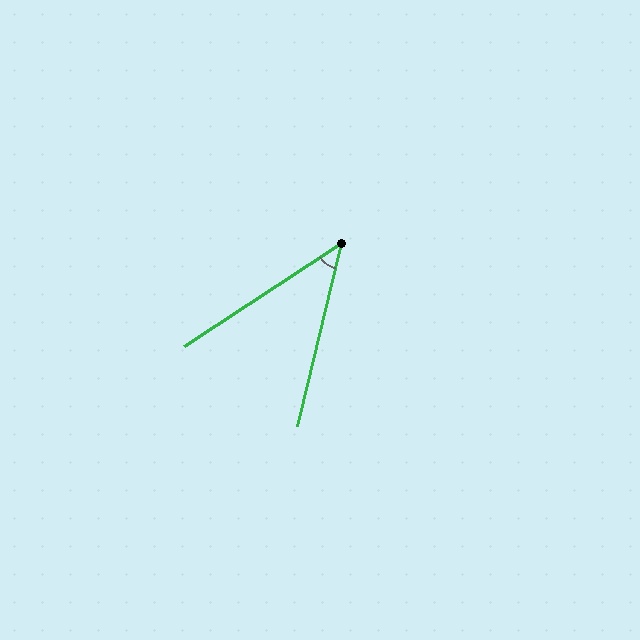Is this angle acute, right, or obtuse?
It is acute.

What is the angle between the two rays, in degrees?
Approximately 43 degrees.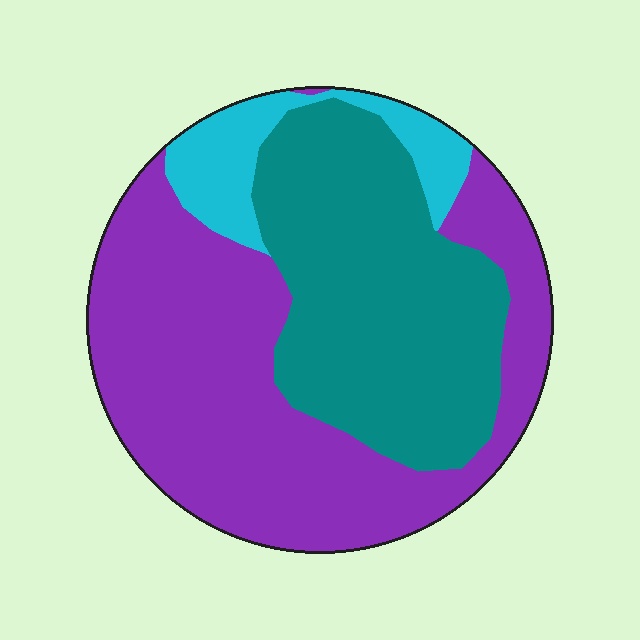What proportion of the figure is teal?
Teal covers 38% of the figure.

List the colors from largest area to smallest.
From largest to smallest: purple, teal, cyan.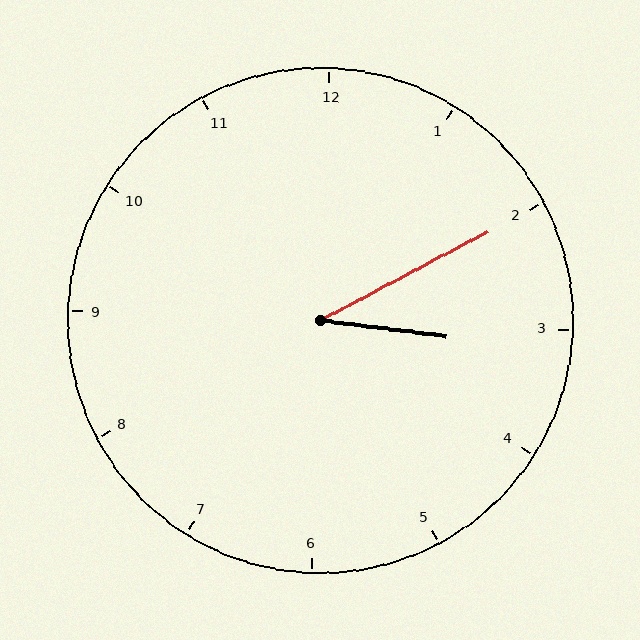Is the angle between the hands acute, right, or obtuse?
It is acute.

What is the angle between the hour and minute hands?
Approximately 35 degrees.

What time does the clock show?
3:10.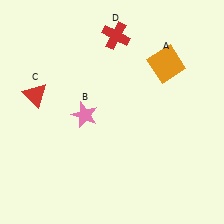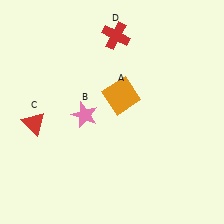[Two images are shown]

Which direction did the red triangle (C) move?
The red triangle (C) moved down.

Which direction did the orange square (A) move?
The orange square (A) moved left.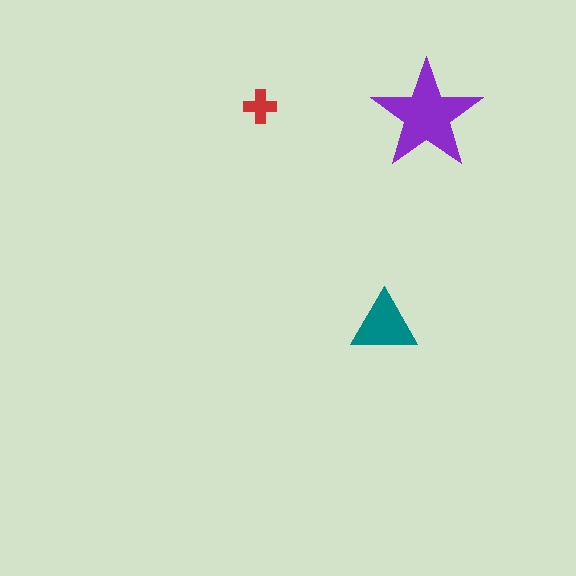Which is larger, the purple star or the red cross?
The purple star.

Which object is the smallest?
The red cross.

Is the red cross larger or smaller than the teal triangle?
Smaller.